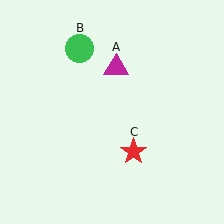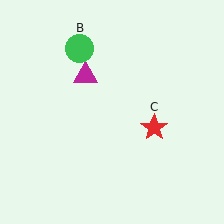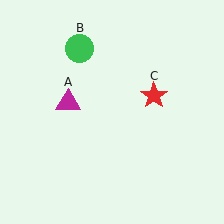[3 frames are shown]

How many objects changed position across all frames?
2 objects changed position: magenta triangle (object A), red star (object C).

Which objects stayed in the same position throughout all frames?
Green circle (object B) remained stationary.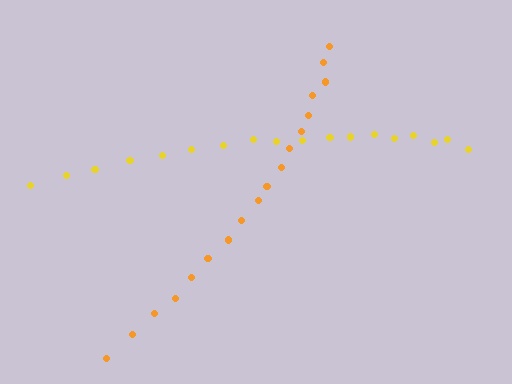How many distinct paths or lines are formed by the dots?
There are 2 distinct paths.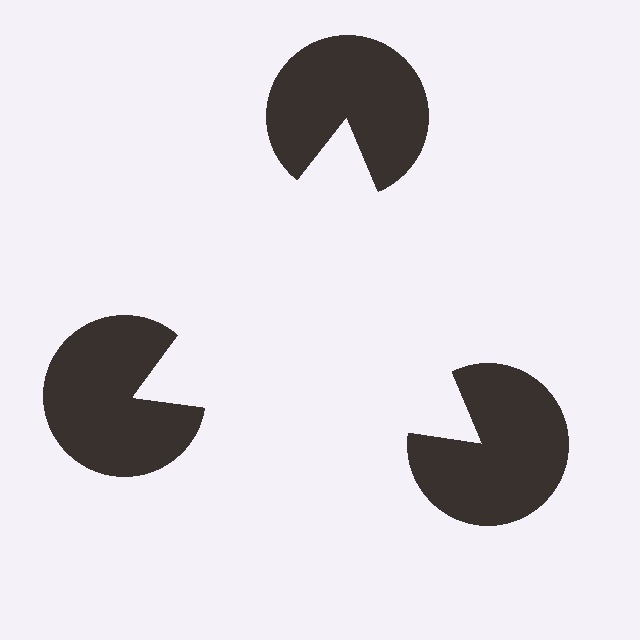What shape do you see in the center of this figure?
An illusory triangle — its edges are inferred from the aligned wedge cuts in the pac-man discs, not physically drawn.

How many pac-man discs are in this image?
There are 3 — one at each vertex of the illusory triangle.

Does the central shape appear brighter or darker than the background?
It typically appears slightly brighter than the background, even though no actual brightness change is drawn.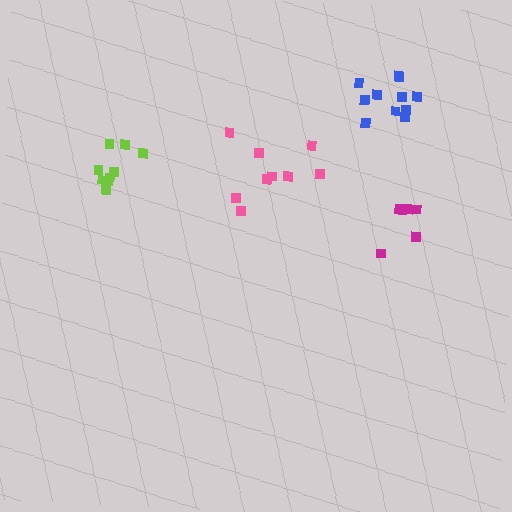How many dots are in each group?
Group 1: 7 dots, Group 2: 9 dots, Group 3: 11 dots, Group 4: 9 dots (36 total).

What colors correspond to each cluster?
The clusters are colored: magenta, pink, blue, lime.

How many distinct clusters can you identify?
There are 4 distinct clusters.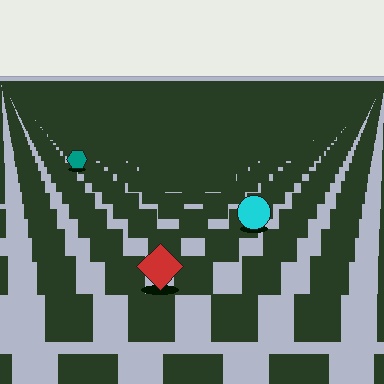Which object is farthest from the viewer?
The teal hexagon is farthest from the viewer. It appears smaller and the ground texture around it is denser.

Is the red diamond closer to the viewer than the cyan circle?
Yes. The red diamond is closer — you can tell from the texture gradient: the ground texture is coarser near it.